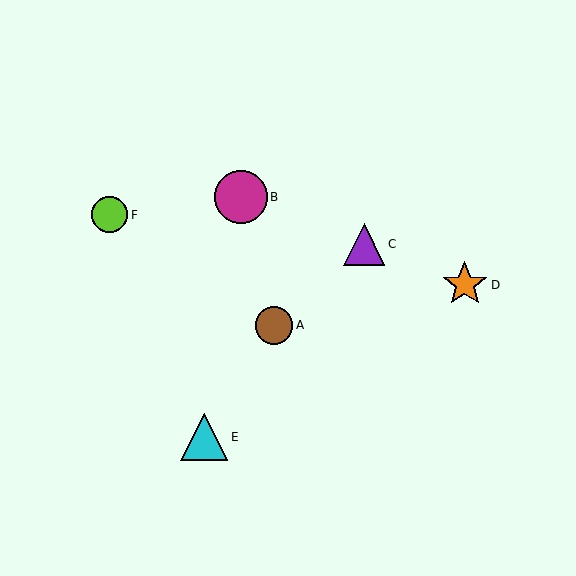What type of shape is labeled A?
Shape A is a brown circle.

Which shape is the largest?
The magenta circle (labeled B) is the largest.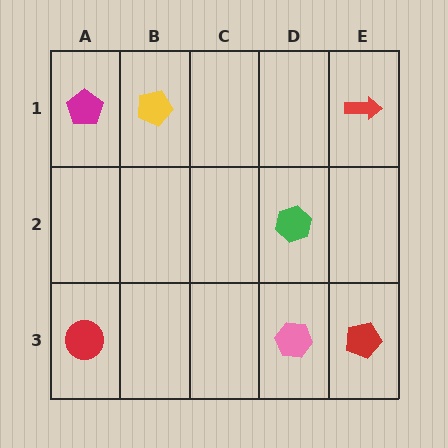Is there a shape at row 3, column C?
No, that cell is empty.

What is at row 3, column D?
A pink hexagon.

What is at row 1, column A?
A magenta pentagon.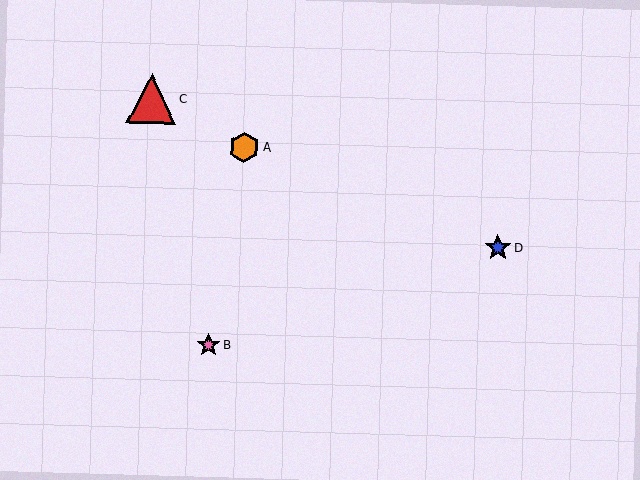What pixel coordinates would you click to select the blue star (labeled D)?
Click at (498, 247) to select the blue star D.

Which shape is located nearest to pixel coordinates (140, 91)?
The red triangle (labeled C) at (151, 98) is nearest to that location.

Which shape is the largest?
The red triangle (labeled C) is the largest.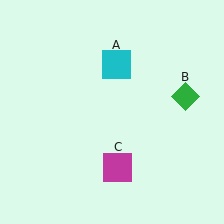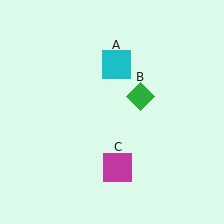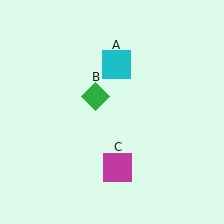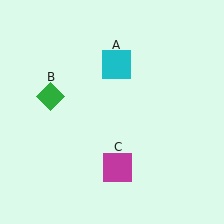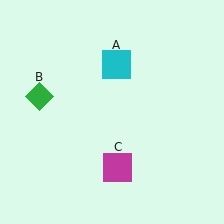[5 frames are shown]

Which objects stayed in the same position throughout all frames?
Cyan square (object A) and magenta square (object C) remained stationary.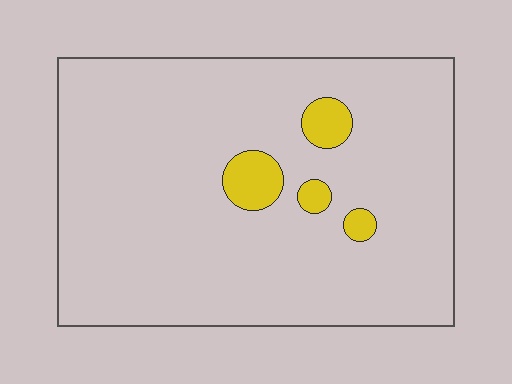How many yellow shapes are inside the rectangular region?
4.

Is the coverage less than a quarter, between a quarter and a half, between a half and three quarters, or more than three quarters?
Less than a quarter.